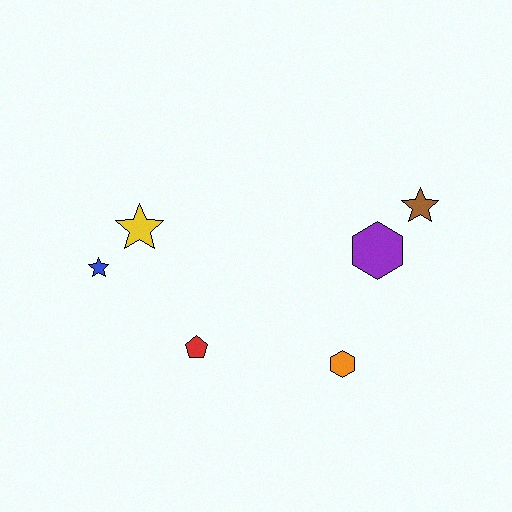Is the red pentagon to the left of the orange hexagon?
Yes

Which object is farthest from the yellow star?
The brown star is farthest from the yellow star.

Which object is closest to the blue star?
The yellow star is closest to the blue star.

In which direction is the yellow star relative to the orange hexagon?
The yellow star is to the left of the orange hexagon.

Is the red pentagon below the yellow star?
Yes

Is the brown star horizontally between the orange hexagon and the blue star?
No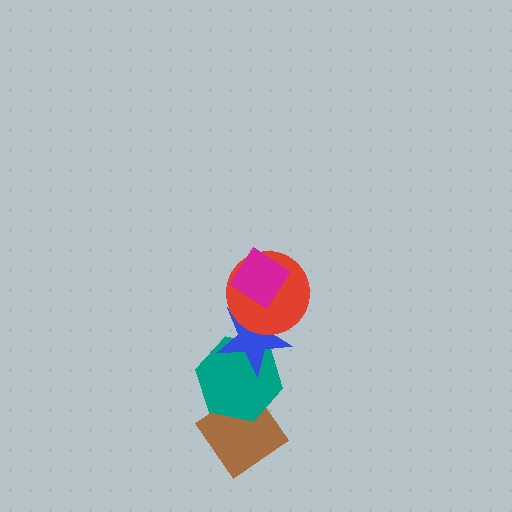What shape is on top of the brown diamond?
The teal hexagon is on top of the brown diamond.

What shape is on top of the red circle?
The magenta diamond is on top of the red circle.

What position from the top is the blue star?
The blue star is 3rd from the top.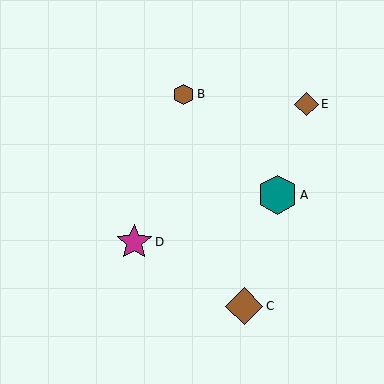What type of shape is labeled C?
Shape C is a brown diamond.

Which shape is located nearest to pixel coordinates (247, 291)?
The brown diamond (labeled C) at (244, 306) is nearest to that location.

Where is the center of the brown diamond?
The center of the brown diamond is at (244, 306).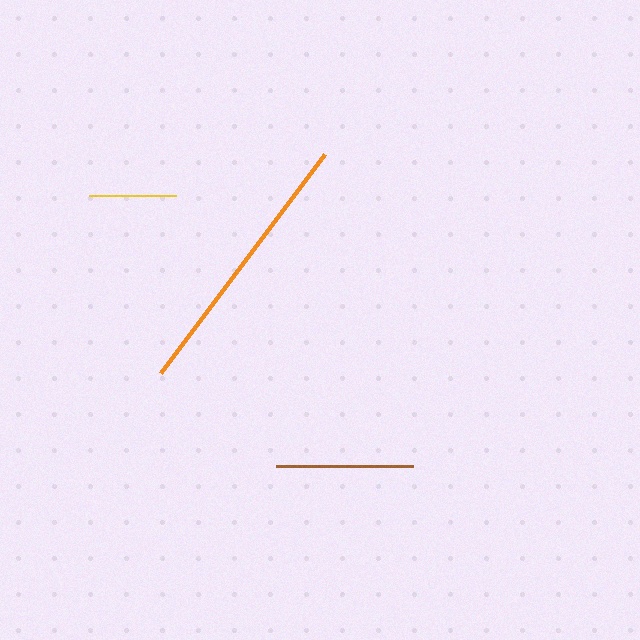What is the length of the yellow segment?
The yellow segment is approximately 87 pixels long.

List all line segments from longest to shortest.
From longest to shortest: orange, brown, yellow.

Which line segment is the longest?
The orange line is the longest at approximately 274 pixels.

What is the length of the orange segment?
The orange segment is approximately 274 pixels long.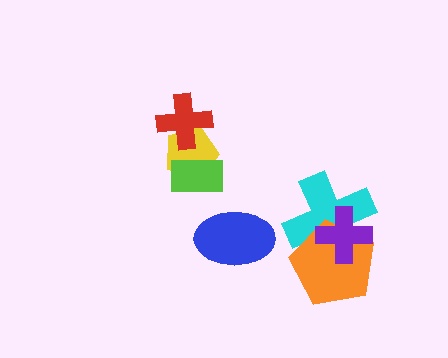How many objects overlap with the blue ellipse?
0 objects overlap with the blue ellipse.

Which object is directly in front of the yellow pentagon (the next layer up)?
The lime rectangle is directly in front of the yellow pentagon.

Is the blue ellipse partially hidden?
No, no other shape covers it.